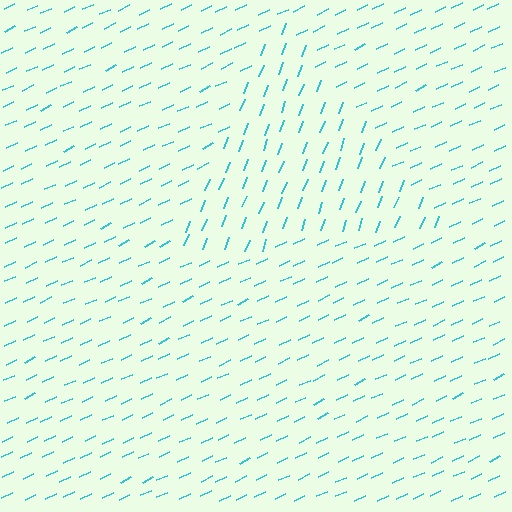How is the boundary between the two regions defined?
The boundary is defined purely by a change in line orientation (approximately 45 degrees difference). All lines are the same color and thickness.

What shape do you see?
I see a triangle.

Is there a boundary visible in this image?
Yes, there is a texture boundary formed by a change in line orientation.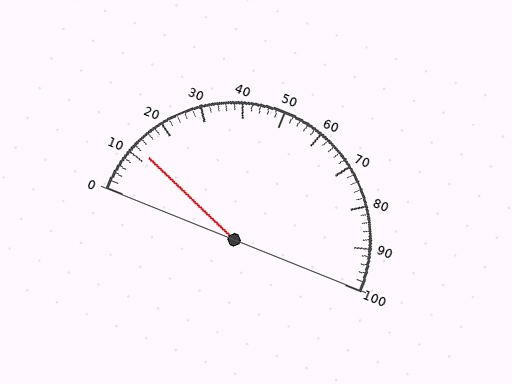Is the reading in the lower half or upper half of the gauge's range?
The reading is in the lower half of the range (0 to 100).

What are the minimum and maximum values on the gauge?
The gauge ranges from 0 to 100.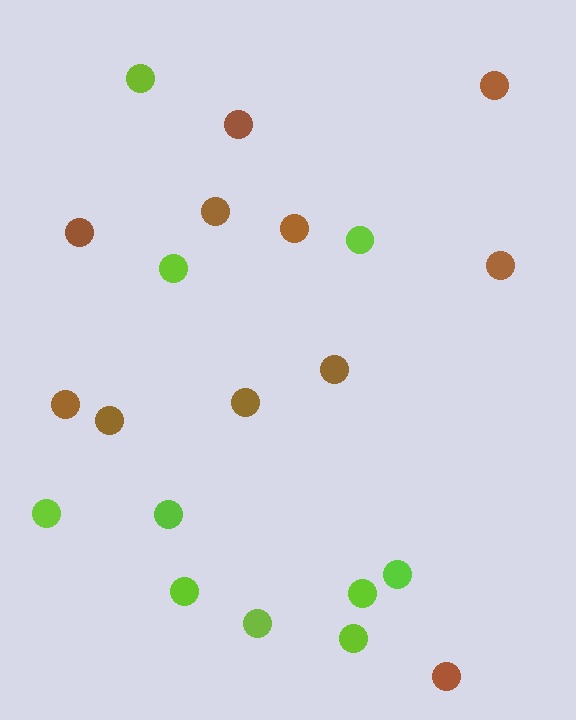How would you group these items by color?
There are 2 groups: one group of brown circles (11) and one group of lime circles (10).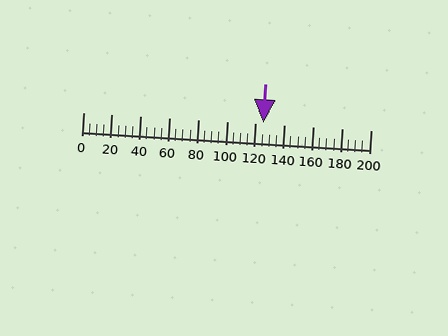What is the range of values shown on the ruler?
The ruler shows values from 0 to 200.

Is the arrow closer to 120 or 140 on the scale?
The arrow is closer to 120.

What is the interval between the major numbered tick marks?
The major tick marks are spaced 20 units apart.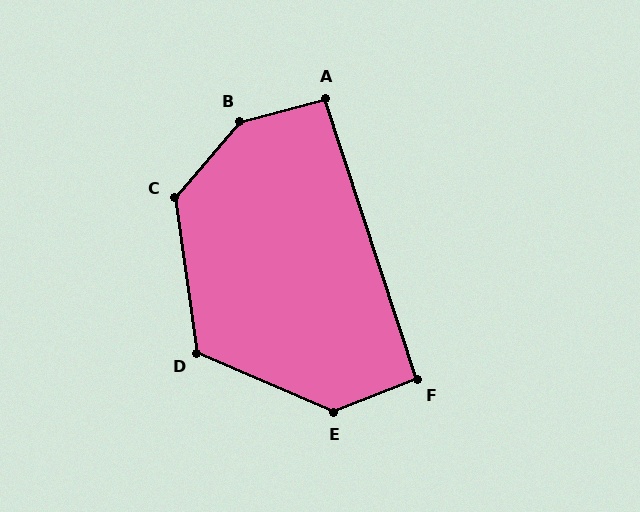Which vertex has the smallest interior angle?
F, at approximately 93 degrees.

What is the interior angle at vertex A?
Approximately 94 degrees (approximately right).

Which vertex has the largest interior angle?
B, at approximately 145 degrees.